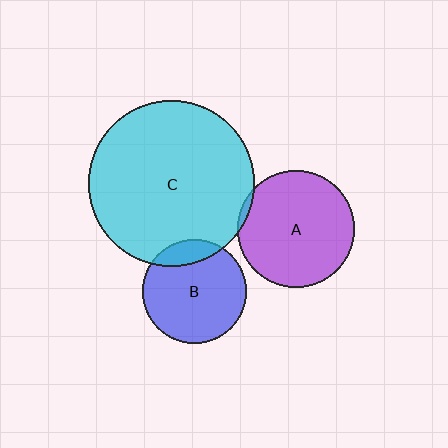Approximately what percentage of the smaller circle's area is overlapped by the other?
Approximately 5%.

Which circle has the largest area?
Circle C (cyan).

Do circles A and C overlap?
Yes.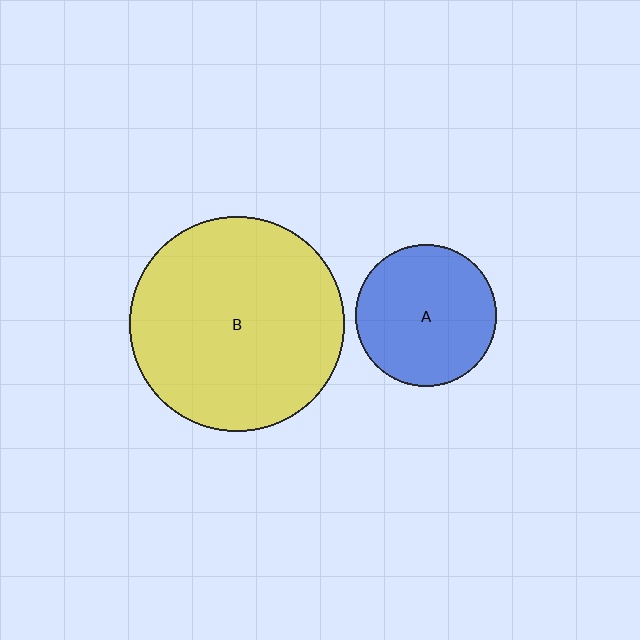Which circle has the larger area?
Circle B (yellow).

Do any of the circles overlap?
No, none of the circles overlap.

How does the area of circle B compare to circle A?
Approximately 2.3 times.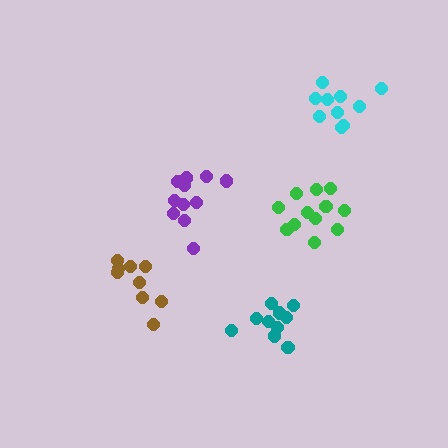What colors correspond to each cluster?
The clusters are colored: brown, purple, cyan, green, teal.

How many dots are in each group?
Group 1: 9 dots, Group 2: 11 dots, Group 3: 10 dots, Group 4: 12 dots, Group 5: 10 dots (52 total).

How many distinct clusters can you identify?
There are 5 distinct clusters.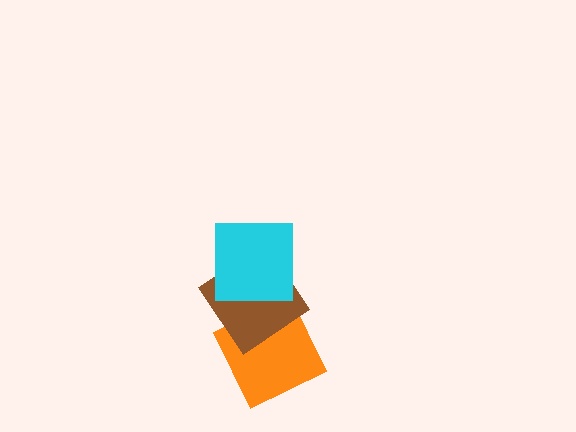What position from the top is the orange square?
The orange square is 3rd from the top.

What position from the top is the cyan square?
The cyan square is 1st from the top.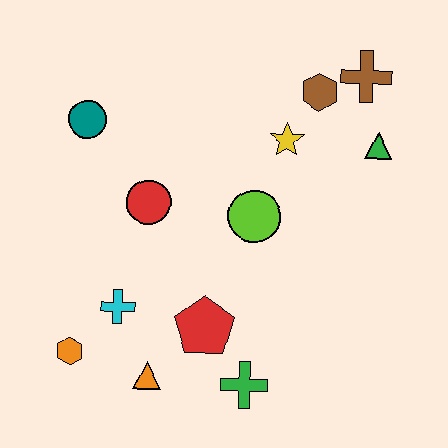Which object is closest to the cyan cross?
The orange hexagon is closest to the cyan cross.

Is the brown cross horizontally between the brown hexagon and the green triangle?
Yes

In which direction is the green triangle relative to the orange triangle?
The green triangle is above the orange triangle.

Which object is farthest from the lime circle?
The orange hexagon is farthest from the lime circle.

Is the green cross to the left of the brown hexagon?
Yes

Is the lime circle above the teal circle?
No